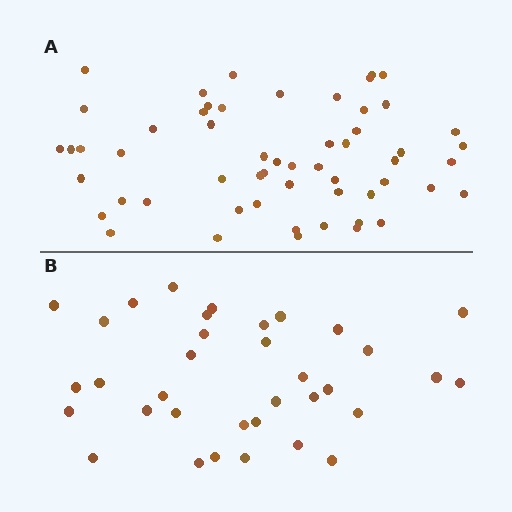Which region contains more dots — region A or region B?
Region A (the top region) has more dots.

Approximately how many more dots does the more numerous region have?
Region A has approximately 20 more dots than region B.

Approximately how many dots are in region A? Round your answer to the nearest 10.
About 60 dots. (The exact count is 56, which rounds to 60.)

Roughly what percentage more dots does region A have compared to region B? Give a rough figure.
About 60% more.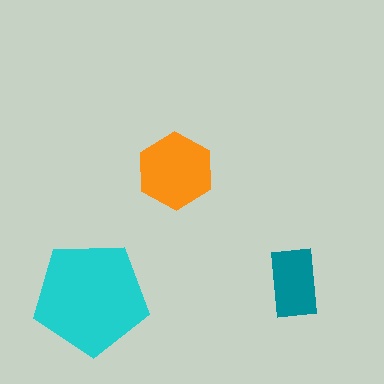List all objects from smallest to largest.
The teal rectangle, the orange hexagon, the cyan pentagon.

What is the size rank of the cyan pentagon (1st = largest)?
1st.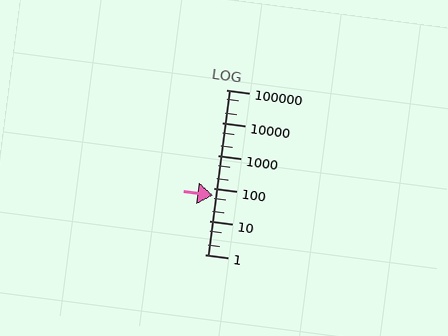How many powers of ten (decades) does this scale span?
The scale spans 5 decades, from 1 to 100000.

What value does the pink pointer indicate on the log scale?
The pointer indicates approximately 64.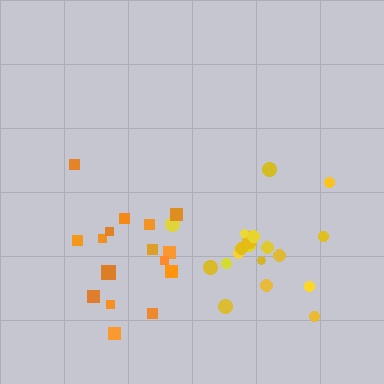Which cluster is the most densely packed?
Orange.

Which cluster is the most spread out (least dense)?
Yellow.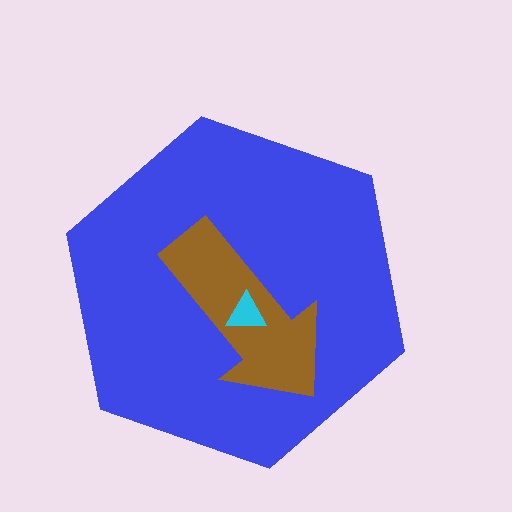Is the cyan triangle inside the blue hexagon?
Yes.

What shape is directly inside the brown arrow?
The cyan triangle.